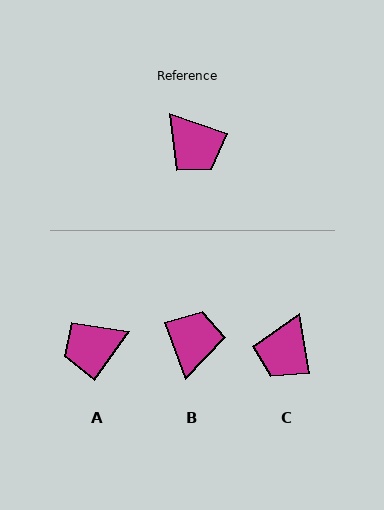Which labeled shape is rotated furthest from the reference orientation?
B, about 130 degrees away.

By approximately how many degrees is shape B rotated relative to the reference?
Approximately 130 degrees counter-clockwise.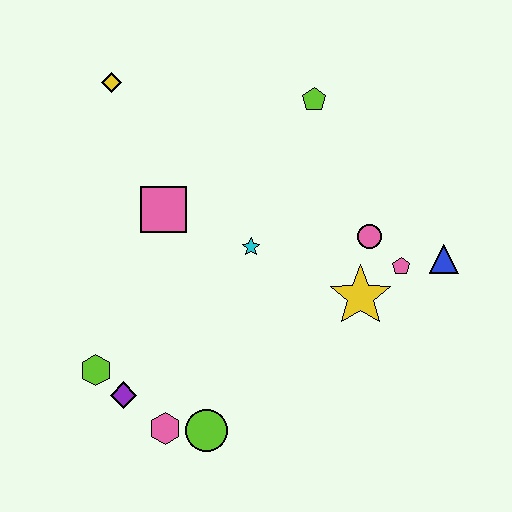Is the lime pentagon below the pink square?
No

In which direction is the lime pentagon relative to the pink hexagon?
The lime pentagon is above the pink hexagon.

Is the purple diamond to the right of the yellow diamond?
Yes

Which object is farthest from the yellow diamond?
The blue triangle is farthest from the yellow diamond.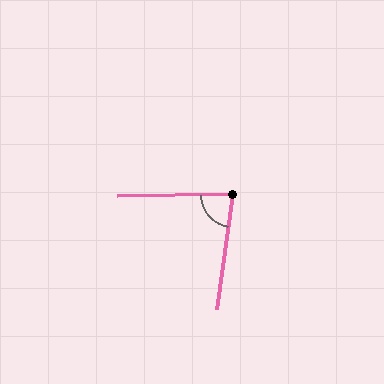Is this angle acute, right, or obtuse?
It is acute.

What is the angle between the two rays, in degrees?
Approximately 81 degrees.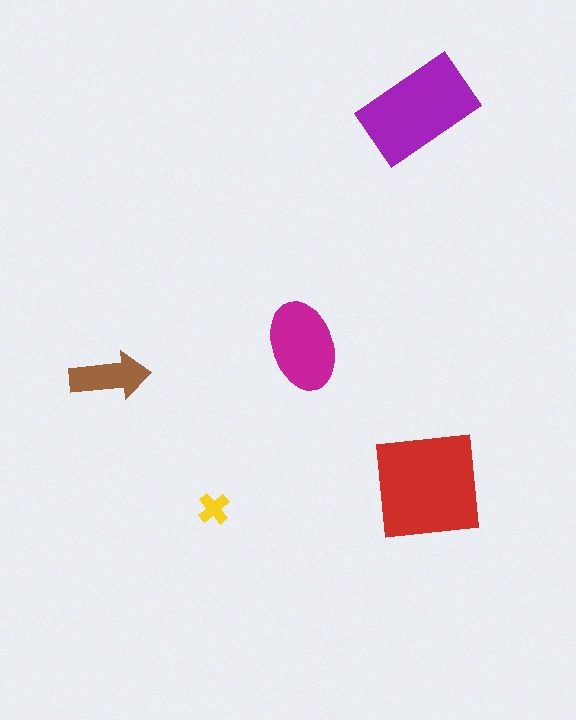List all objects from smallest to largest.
The yellow cross, the brown arrow, the magenta ellipse, the purple rectangle, the red square.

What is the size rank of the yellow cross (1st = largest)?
5th.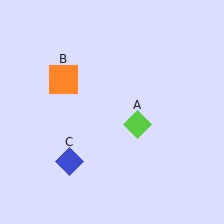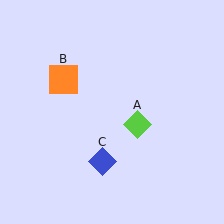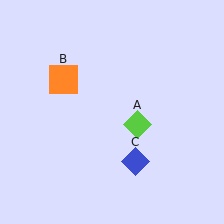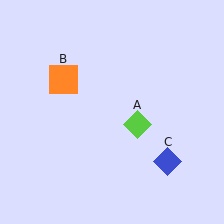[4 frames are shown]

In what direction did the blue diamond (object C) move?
The blue diamond (object C) moved right.